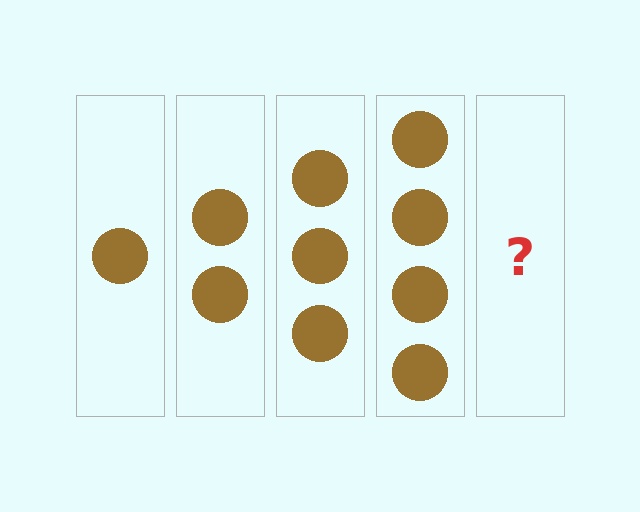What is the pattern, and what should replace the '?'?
The pattern is that each step adds one more circle. The '?' should be 5 circles.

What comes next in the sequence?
The next element should be 5 circles.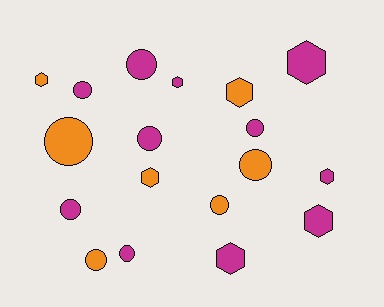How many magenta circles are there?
There are 6 magenta circles.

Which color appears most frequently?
Magenta, with 11 objects.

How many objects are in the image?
There are 18 objects.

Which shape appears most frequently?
Circle, with 10 objects.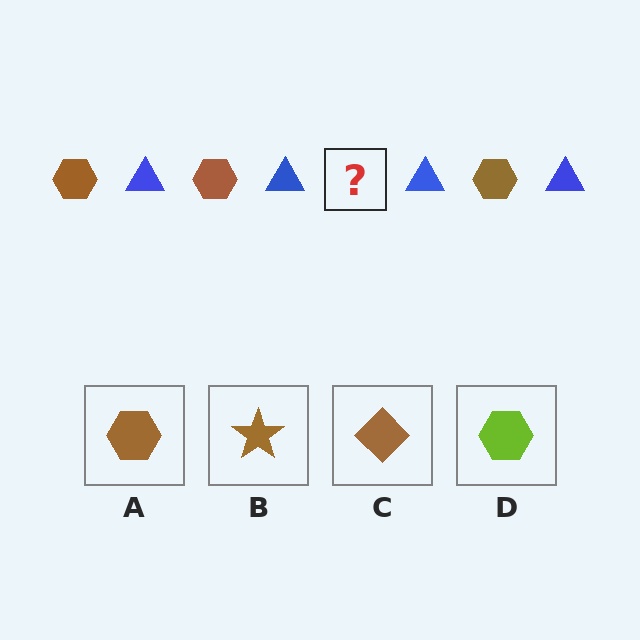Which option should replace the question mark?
Option A.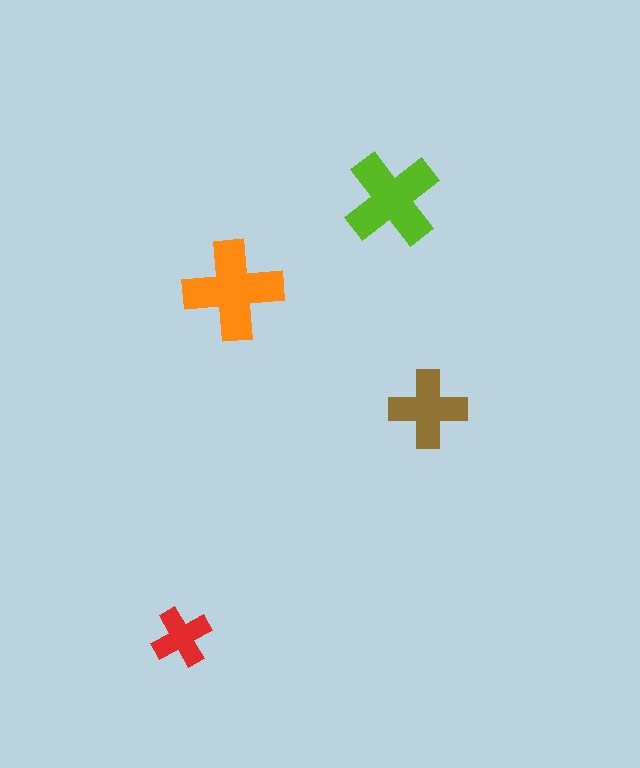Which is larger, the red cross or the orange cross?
The orange one.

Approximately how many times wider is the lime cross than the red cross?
About 1.5 times wider.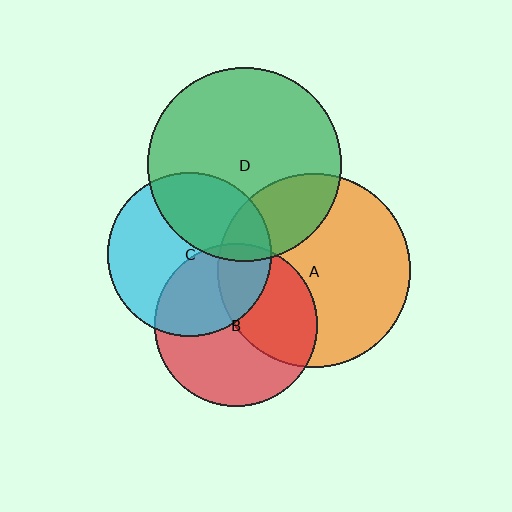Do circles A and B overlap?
Yes.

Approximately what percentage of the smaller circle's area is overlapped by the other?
Approximately 40%.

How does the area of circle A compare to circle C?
Approximately 1.4 times.